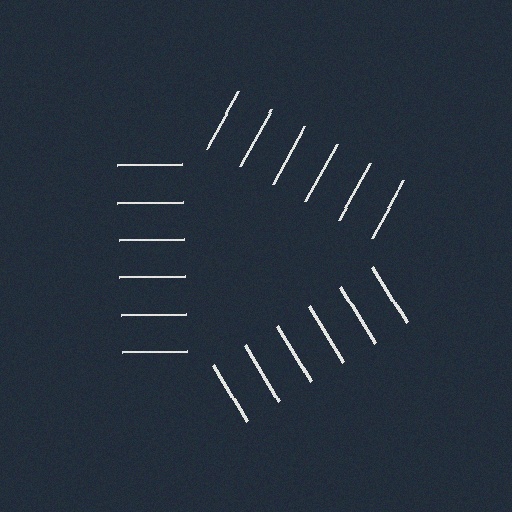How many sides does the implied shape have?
3 sides — the line-ends trace a triangle.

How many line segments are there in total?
18 — 6 along each of the 3 edges.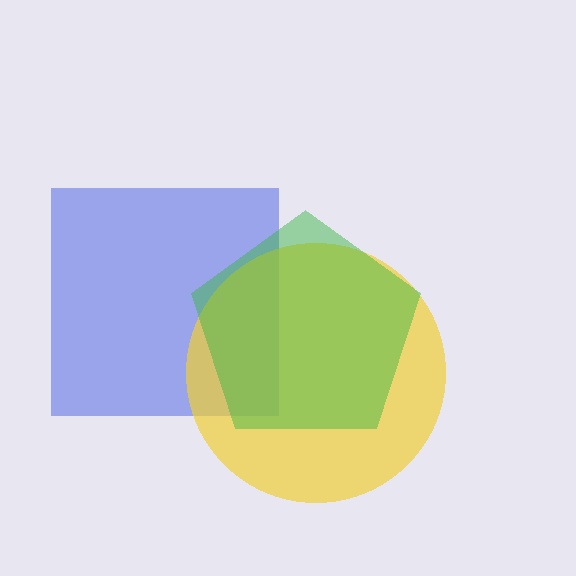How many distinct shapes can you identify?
There are 3 distinct shapes: a blue square, a yellow circle, a green pentagon.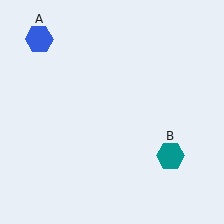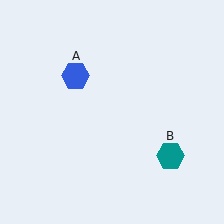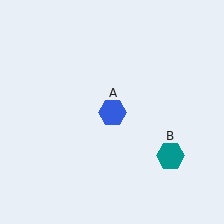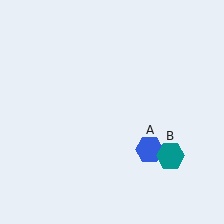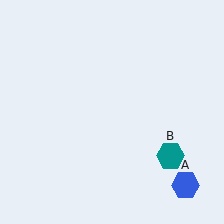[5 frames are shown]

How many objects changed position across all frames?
1 object changed position: blue hexagon (object A).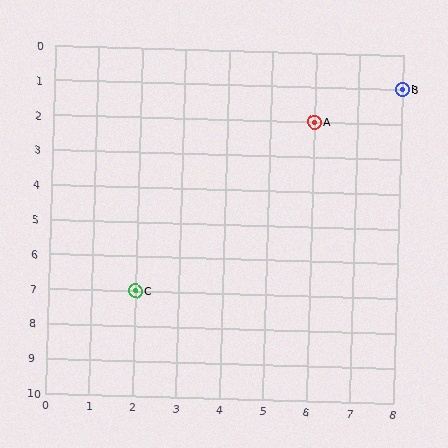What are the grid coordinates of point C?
Point C is at grid coordinates (2, 7).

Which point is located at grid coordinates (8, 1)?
Point B is at (8, 1).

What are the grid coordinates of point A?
Point A is at grid coordinates (6, 2).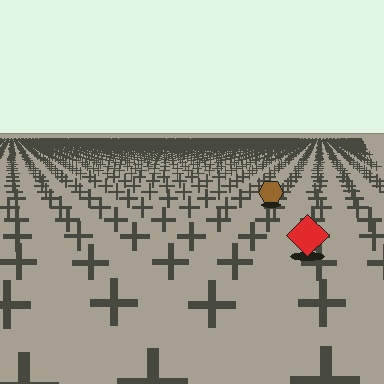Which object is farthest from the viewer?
The brown hexagon is farthest from the viewer. It appears smaller and the ground texture around it is denser.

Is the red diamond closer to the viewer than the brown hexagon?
Yes. The red diamond is closer — you can tell from the texture gradient: the ground texture is coarser near it.